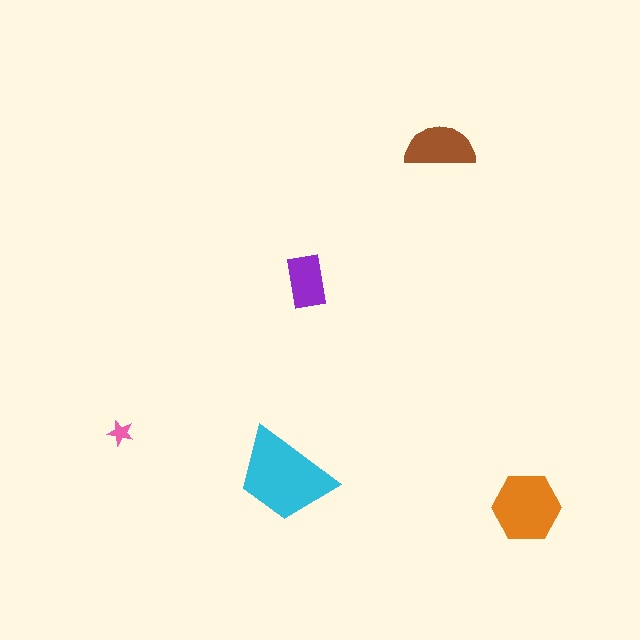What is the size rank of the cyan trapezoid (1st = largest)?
1st.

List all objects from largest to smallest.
The cyan trapezoid, the orange hexagon, the brown semicircle, the purple rectangle, the pink star.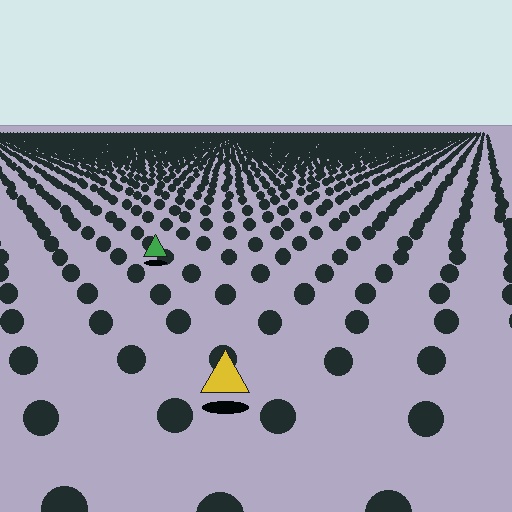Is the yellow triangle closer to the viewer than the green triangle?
Yes. The yellow triangle is closer — you can tell from the texture gradient: the ground texture is coarser near it.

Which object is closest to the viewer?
The yellow triangle is closest. The texture marks near it are larger and more spread out.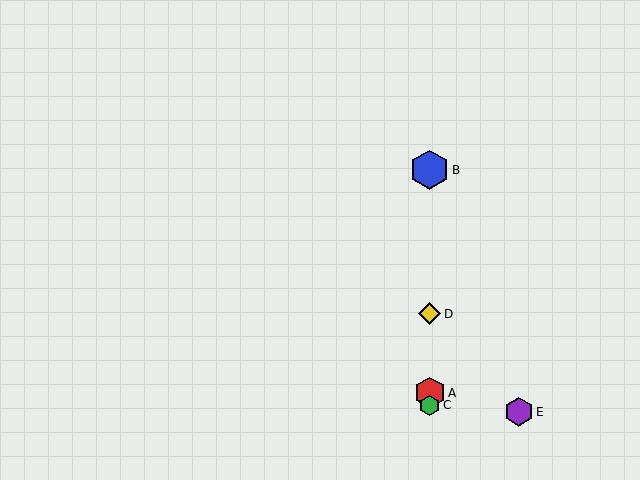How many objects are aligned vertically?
4 objects (A, B, C, D) are aligned vertically.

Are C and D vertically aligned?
Yes, both are at x≈430.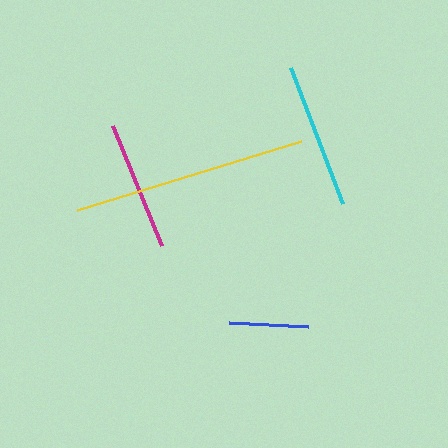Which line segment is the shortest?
The blue line is the shortest at approximately 78 pixels.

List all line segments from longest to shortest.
From longest to shortest: yellow, cyan, magenta, blue.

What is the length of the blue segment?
The blue segment is approximately 78 pixels long.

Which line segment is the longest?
The yellow line is the longest at approximately 234 pixels.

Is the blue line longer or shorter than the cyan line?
The cyan line is longer than the blue line.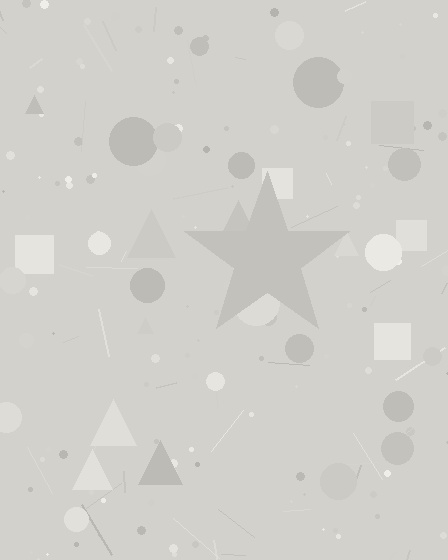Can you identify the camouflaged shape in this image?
The camouflaged shape is a star.